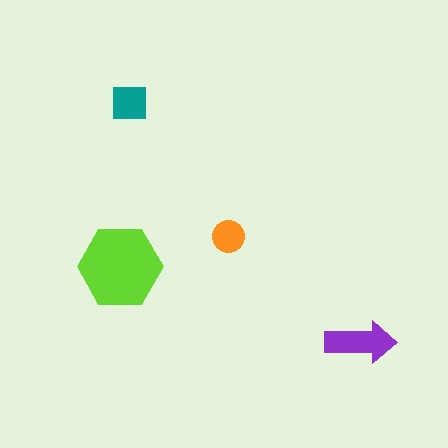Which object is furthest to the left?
The lime hexagon is leftmost.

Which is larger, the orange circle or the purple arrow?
The purple arrow.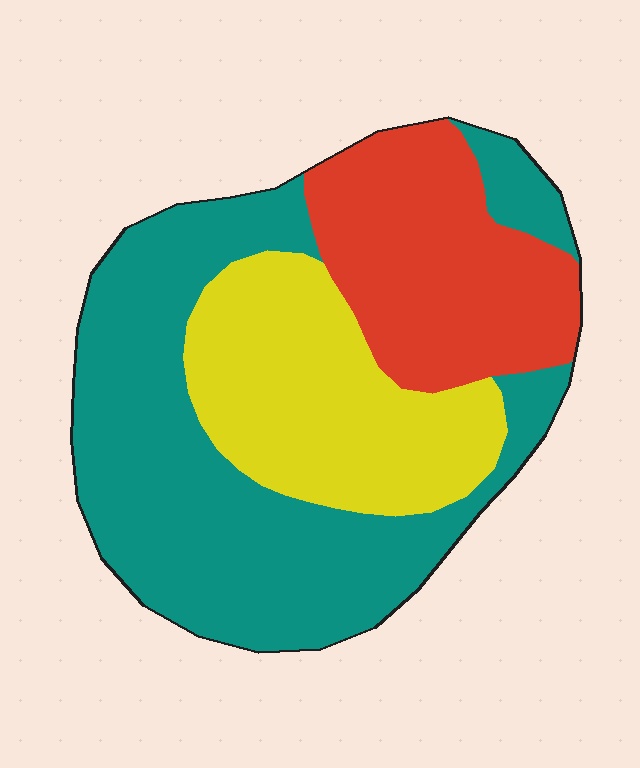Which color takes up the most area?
Teal, at roughly 50%.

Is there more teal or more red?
Teal.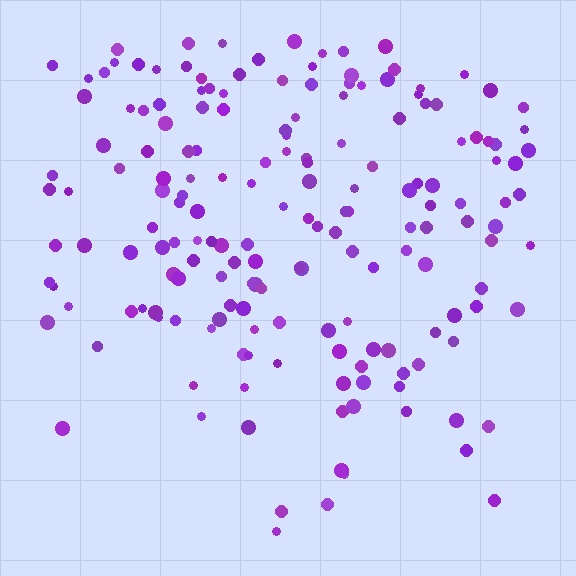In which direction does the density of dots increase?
From bottom to top, with the top side densest.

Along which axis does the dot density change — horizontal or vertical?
Vertical.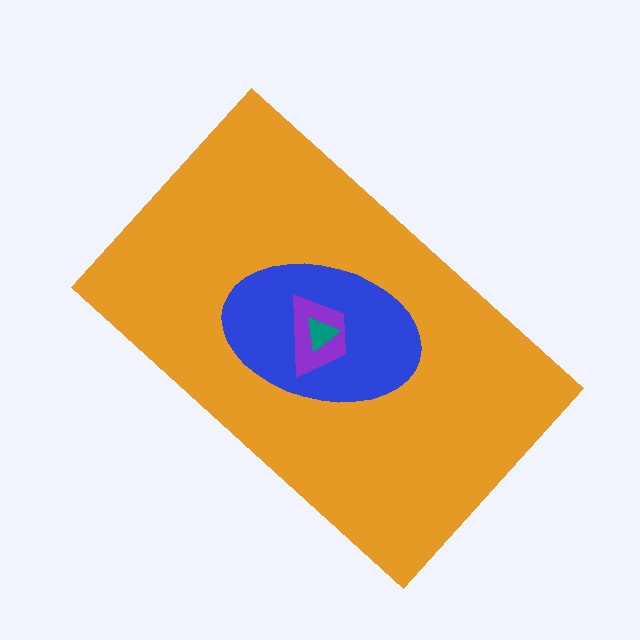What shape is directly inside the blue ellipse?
The purple trapezoid.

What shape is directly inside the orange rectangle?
The blue ellipse.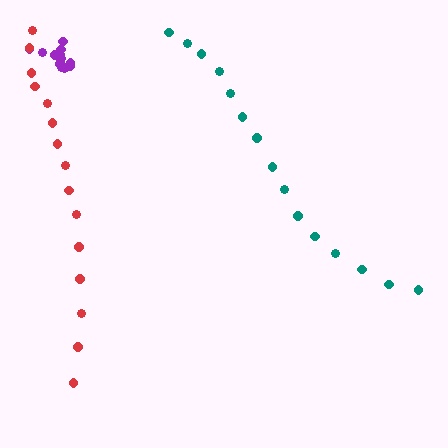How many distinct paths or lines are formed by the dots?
There are 3 distinct paths.